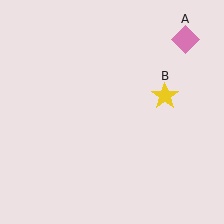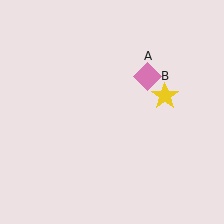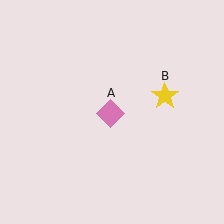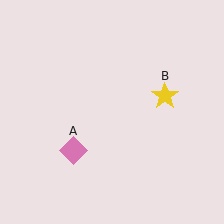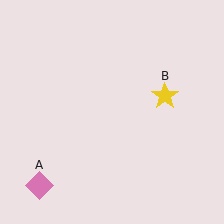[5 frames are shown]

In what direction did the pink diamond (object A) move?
The pink diamond (object A) moved down and to the left.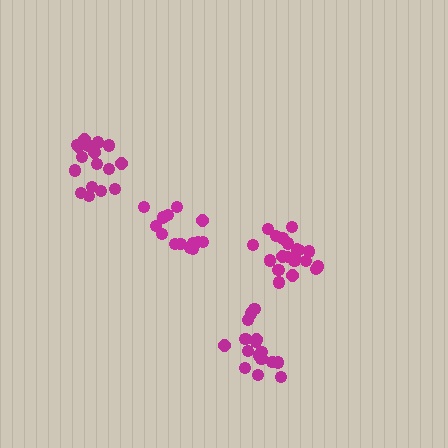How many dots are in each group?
Group 1: 17 dots, Group 2: 15 dots, Group 3: 17 dots, Group 4: 21 dots (70 total).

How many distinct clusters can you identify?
There are 4 distinct clusters.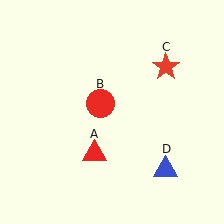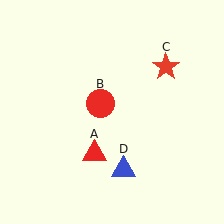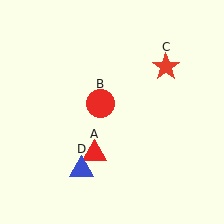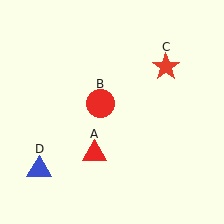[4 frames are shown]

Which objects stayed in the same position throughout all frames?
Red triangle (object A) and red circle (object B) and red star (object C) remained stationary.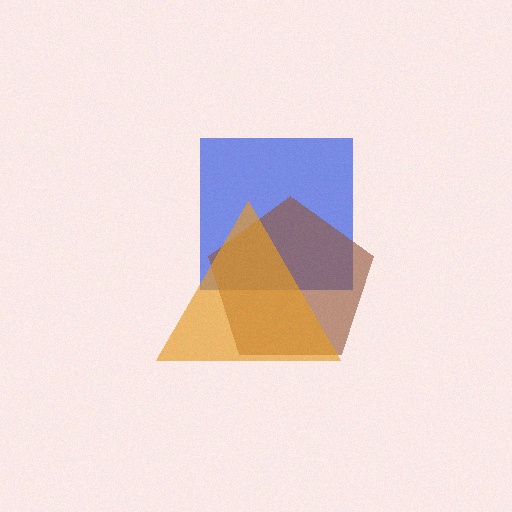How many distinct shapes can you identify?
There are 3 distinct shapes: a blue square, a brown pentagon, an orange triangle.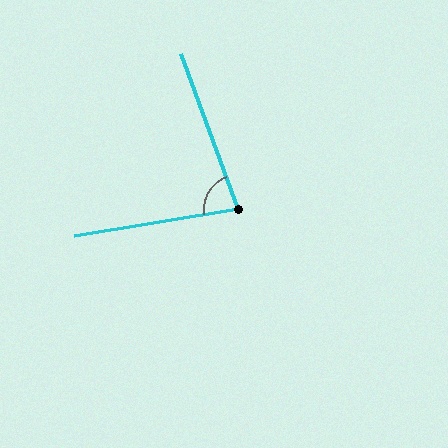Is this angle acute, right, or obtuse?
It is acute.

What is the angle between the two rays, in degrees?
Approximately 79 degrees.